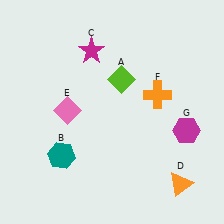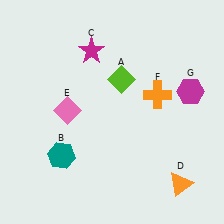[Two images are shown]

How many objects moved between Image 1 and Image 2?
1 object moved between the two images.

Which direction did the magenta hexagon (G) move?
The magenta hexagon (G) moved up.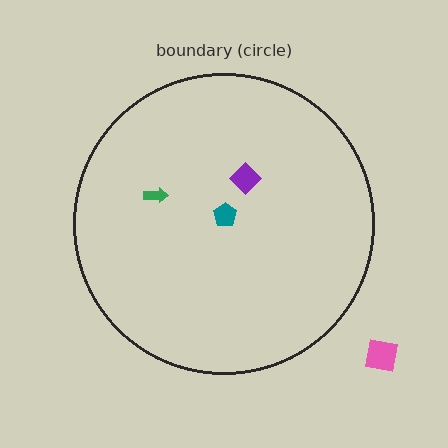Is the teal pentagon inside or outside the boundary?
Inside.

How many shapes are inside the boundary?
3 inside, 1 outside.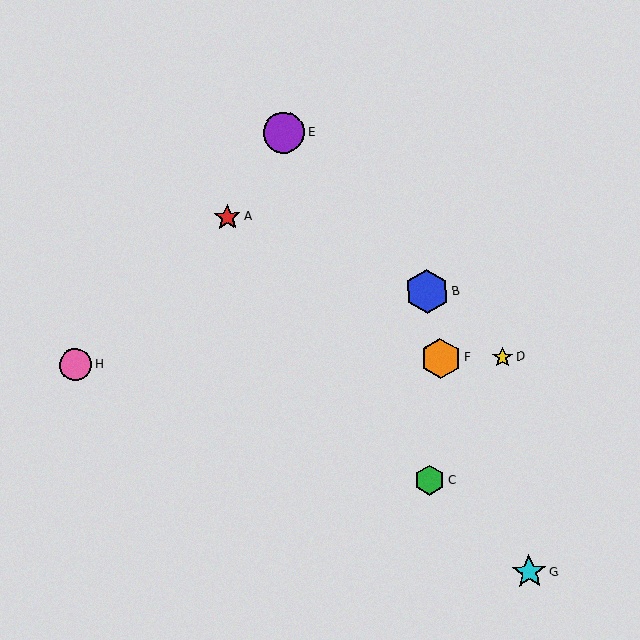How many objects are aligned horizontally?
3 objects (D, F, H) are aligned horizontally.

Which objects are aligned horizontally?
Objects D, F, H are aligned horizontally.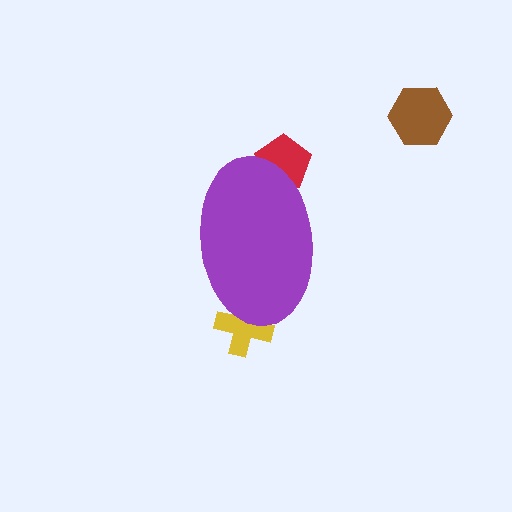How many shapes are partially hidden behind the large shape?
2 shapes are partially hidden.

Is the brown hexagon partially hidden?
No, the brown hexagon is fully visible.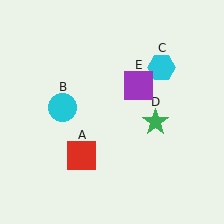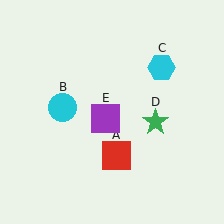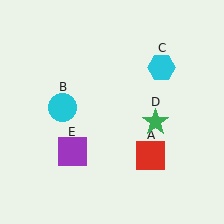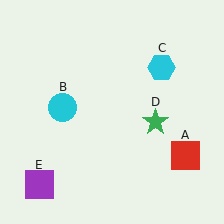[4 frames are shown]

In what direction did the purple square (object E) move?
The purple square (object E) moved down and to the left.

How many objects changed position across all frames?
2 objects changed position: red square (object A), purple square (object E).